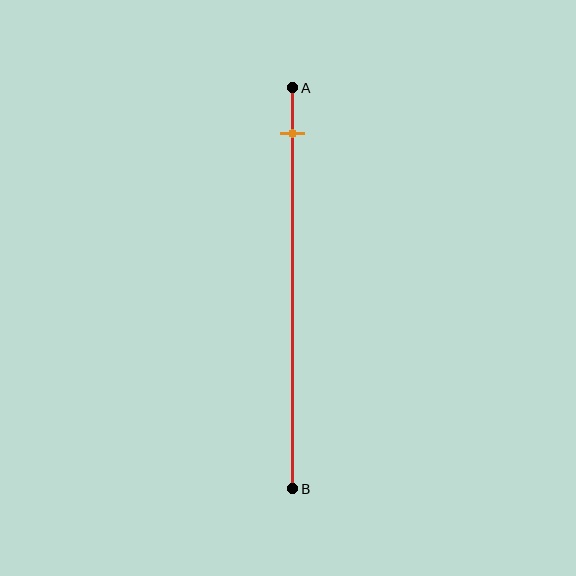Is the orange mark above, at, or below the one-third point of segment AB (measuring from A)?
The orange mark is above the one-third point of segment AB.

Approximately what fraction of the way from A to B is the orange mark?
The orange mark is approximately 10% of the way from A to B.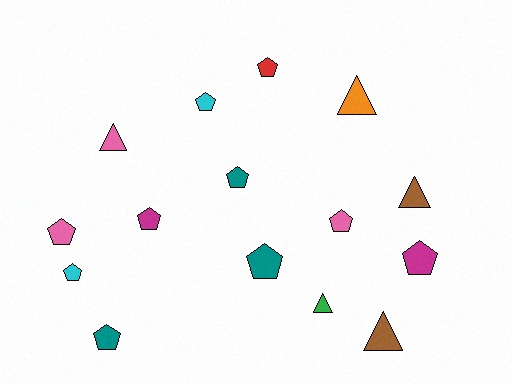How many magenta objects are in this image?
There are 2 magenta objects.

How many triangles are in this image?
There are 5 triangles.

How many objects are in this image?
There are 15 objects.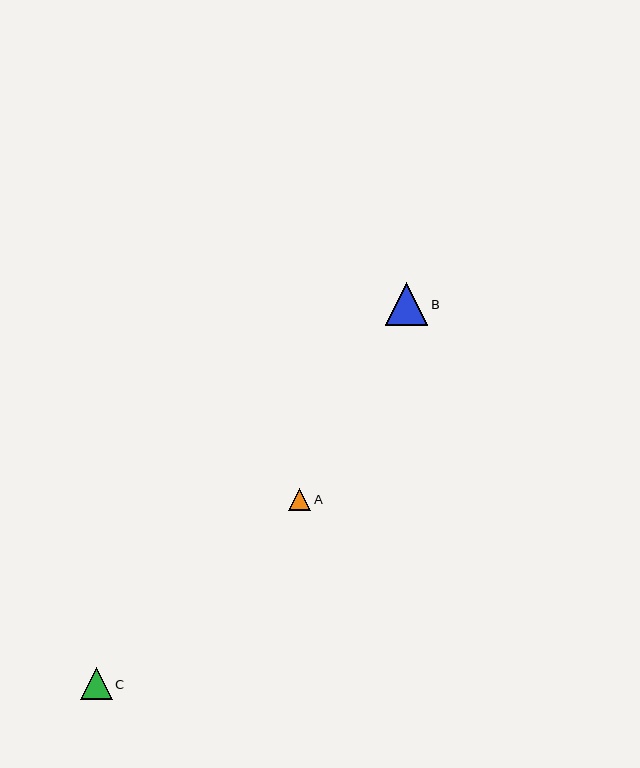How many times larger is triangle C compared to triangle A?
Triangle C is approximately 1.4 times the size of triangle A.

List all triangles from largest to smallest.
From largest to smallest: B, C, A.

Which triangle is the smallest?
Triangle A is the smallest with a size of approximately 22 pixels.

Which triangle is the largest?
Triangle B is the largest with a size of approximately 43 pixels.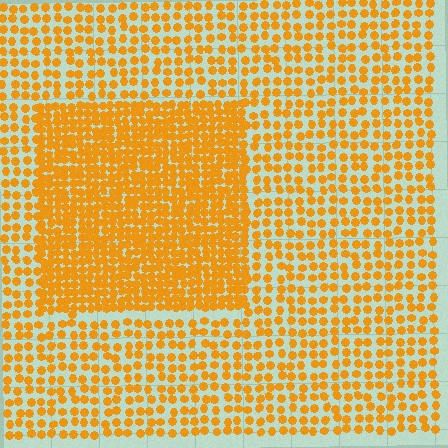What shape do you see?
I see a rectangle.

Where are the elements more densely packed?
The elements are more densely packed inside the rectangle boundary.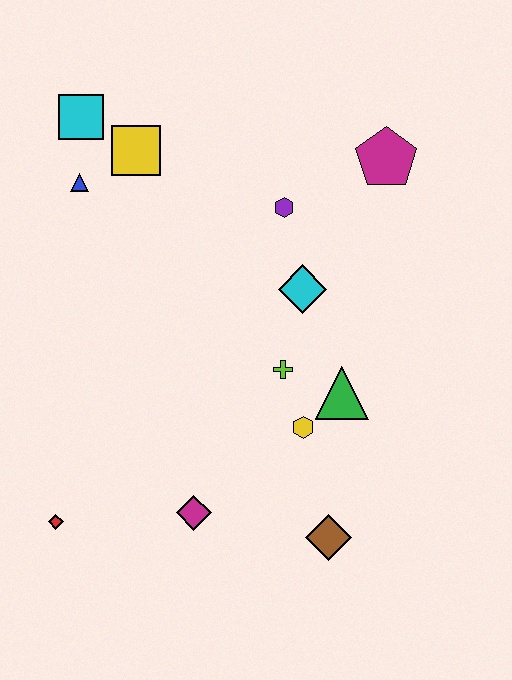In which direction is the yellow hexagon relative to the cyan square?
The yellow hexagon is below the cyan square.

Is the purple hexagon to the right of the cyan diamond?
No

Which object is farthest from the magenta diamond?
The cyan square is farthest from the magenta diamond.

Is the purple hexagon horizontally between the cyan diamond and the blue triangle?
Yes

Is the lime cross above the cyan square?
No